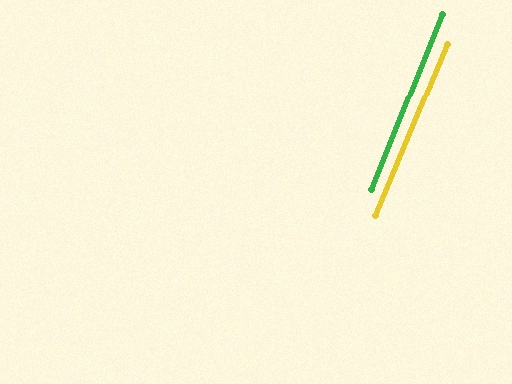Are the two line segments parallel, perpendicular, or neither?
Parallel — their directions differ by only 1.0°.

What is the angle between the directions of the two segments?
Approximately 1 degree.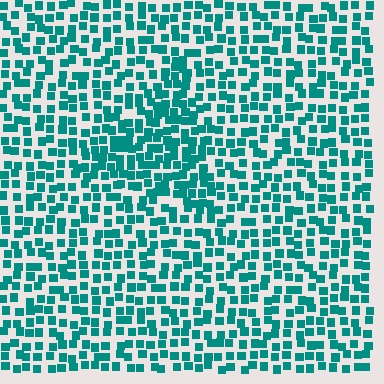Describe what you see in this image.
The image contains small teal elements arranged at two different densities. A triangle-shaped region is visible where the elements are more densely packed than the surrounding area.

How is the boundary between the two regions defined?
The boundary is defined by a change in element density (approximately 1.6x ratio). All elements are the same color, size, and shape.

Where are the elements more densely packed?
The elements are more densely packed inside the triangle boundary.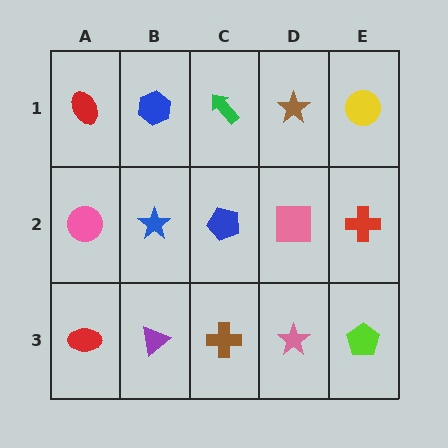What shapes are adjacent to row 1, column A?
A pink circle (row 2, column A), a blue hexagon (row 1, column B).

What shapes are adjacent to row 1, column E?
A red cross (row 2, column E), a brown star (row 1, column D).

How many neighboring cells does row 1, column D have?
3.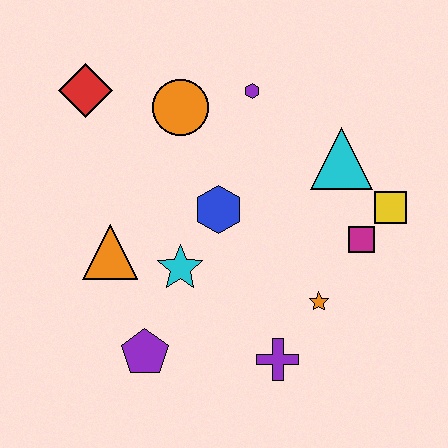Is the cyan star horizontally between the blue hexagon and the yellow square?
No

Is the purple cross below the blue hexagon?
Yes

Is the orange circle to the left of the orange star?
Yes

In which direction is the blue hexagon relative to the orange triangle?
The blue hexagon is to the right of the orange triangle.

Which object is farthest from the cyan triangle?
The purple pentagon is farthest from the cyan triangle.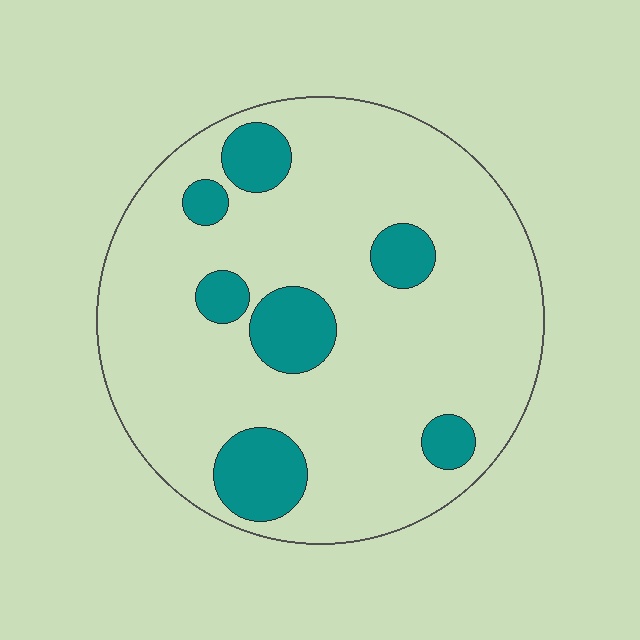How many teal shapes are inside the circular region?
7.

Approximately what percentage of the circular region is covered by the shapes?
Approximately 15%.